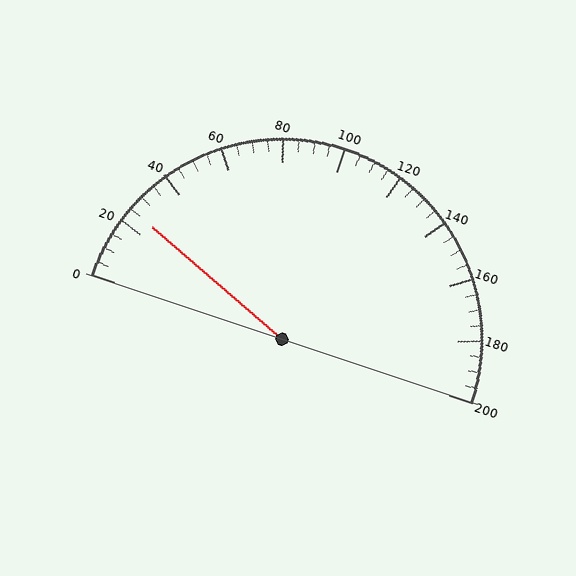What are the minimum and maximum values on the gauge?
The gauge ranges from 0 to 200.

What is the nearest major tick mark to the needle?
The nearest major tick mark is 20.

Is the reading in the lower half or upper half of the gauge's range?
The reading is in the lower half of the range (0 to 200).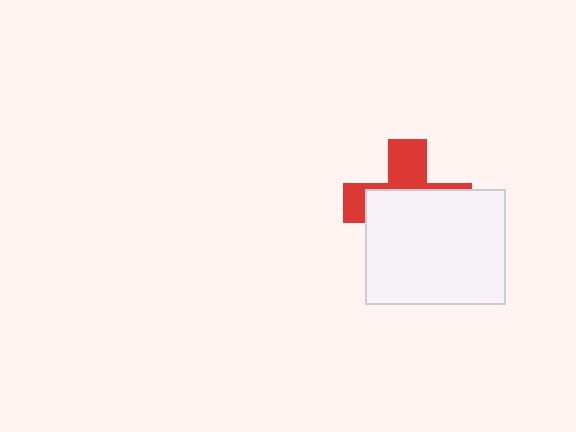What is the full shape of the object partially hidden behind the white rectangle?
The partially hidden object is a red cross.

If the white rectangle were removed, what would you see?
You would see the complete red cross.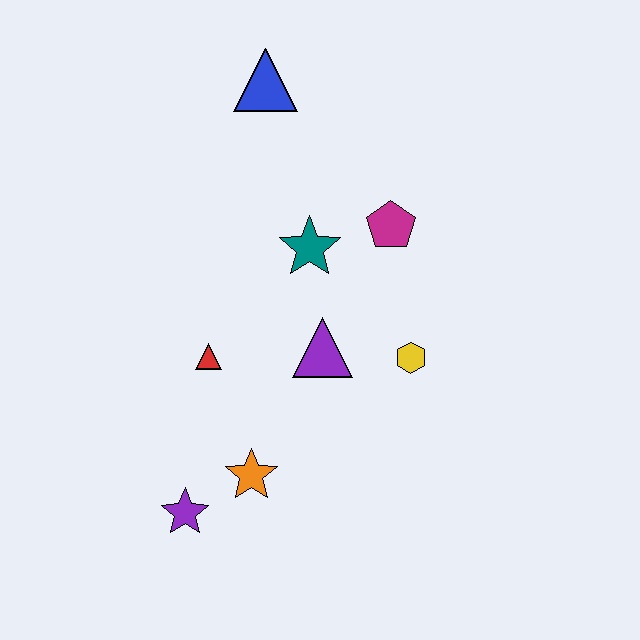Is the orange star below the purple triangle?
Yes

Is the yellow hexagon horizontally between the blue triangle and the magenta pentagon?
No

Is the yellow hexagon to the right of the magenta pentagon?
Yes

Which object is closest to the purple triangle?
The yellow hexagon is closest to the purple triangle.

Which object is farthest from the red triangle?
The blue triangle is farthest from the red triangle.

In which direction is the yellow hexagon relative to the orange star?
The yellow hexagon is to the right of the orange star.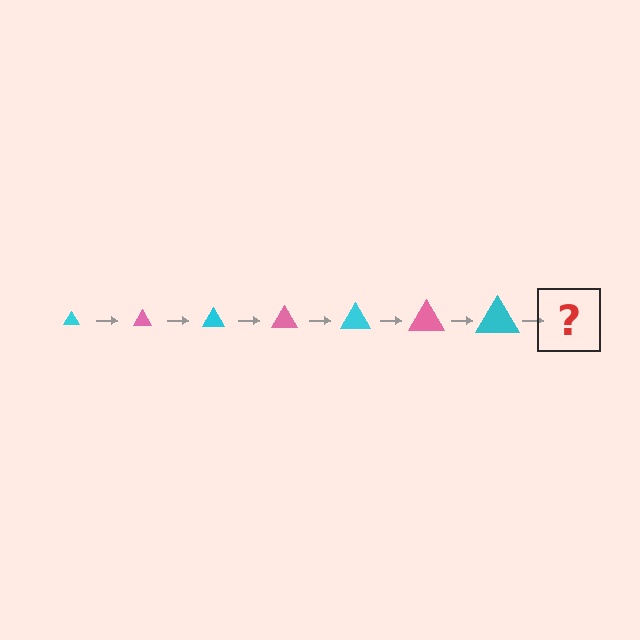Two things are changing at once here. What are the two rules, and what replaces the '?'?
The two rules are that the triangle grows larger each step and the color cycles through cyan and pink. The '?' should be a pink triangle, larger than the previous one.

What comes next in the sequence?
The next element should be a pink triangle, larger than the previous one.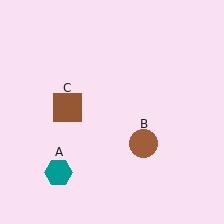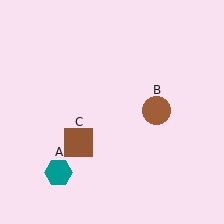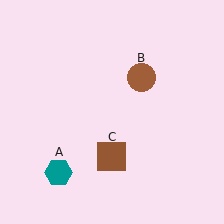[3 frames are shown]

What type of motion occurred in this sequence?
The brown circle (object B), brown square (object C) rotated counterclockwise around the center of the scene.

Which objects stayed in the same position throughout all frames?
Teal hexagon (object A) remained stationary.